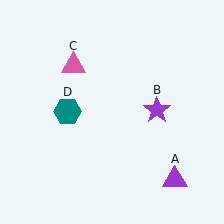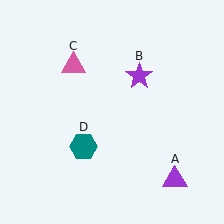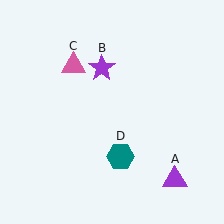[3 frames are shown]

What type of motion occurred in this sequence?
The purple star (object B), teal hexagon (object D) rotated counterclockwise around the center of the scene.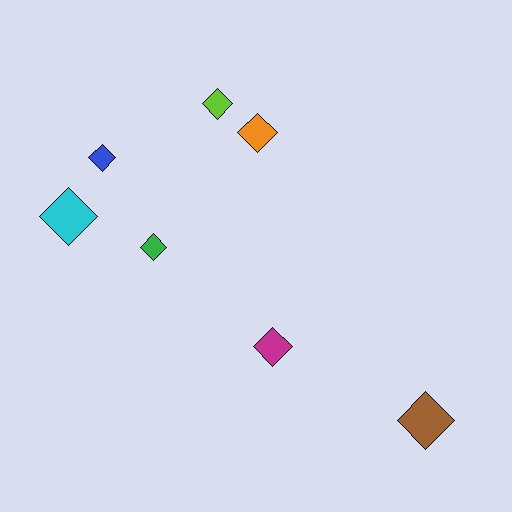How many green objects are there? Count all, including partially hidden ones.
There is 1 green object.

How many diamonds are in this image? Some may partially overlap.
There are 7 diamonds.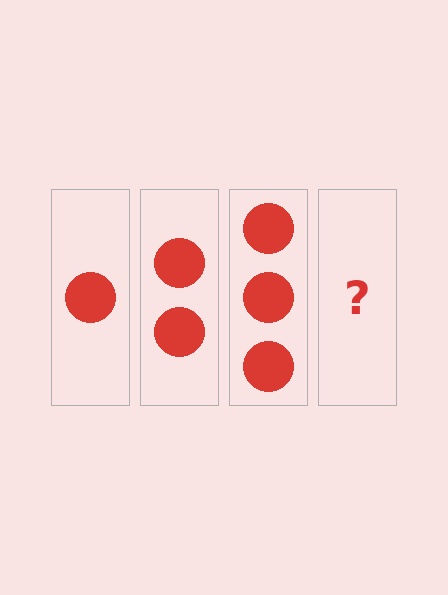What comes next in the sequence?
The next element should be 4 circles.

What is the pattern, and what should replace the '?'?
The pattern is that each step adds one more circle. The '?' should be 4 circles.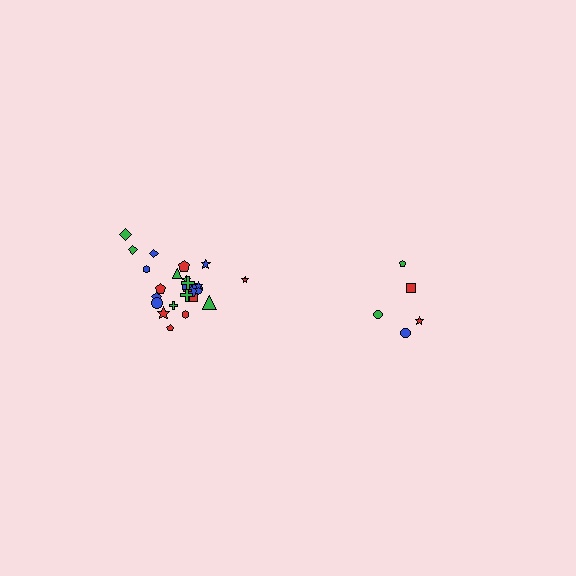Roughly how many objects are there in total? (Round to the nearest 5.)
Roughly 30 objects in total.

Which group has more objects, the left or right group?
The left group.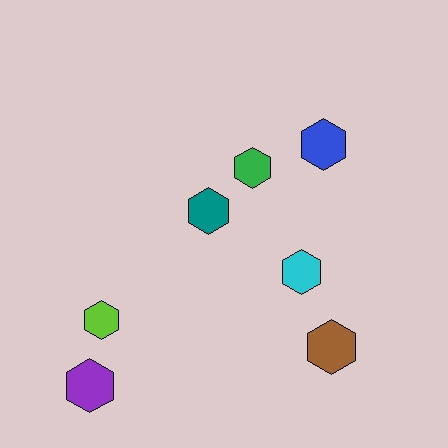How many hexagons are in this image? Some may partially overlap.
There are 7 hexagons.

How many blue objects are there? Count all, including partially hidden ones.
There is 1 blue object.